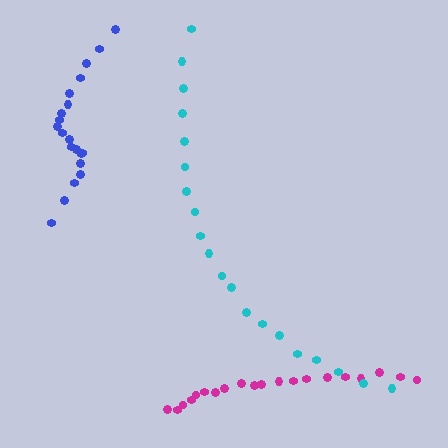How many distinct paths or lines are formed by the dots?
There are 3 distinct paths.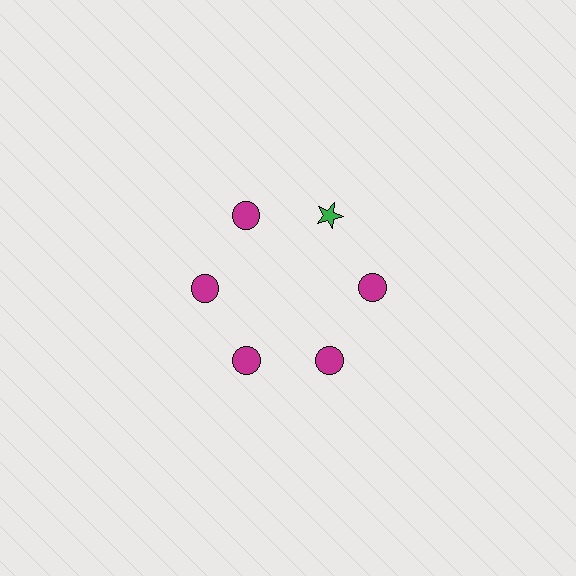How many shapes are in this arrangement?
There are 6 shapes arranged in a ring pattern.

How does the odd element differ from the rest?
It differs in both color (green instead of magenta) and shape (star instead of circle).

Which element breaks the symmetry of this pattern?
The green star at roughly the 1 o'clock position breaks the symmetry. All other shapes are magenta circles.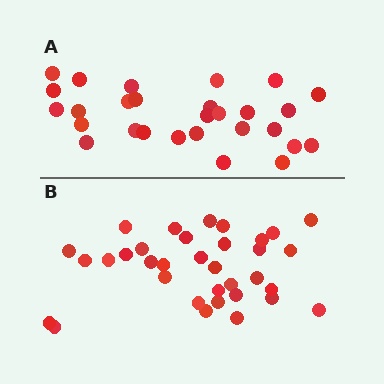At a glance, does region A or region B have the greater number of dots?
Region B (the bottom region) has more dots.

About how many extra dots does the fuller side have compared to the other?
Region B has about 6 more dots than region A.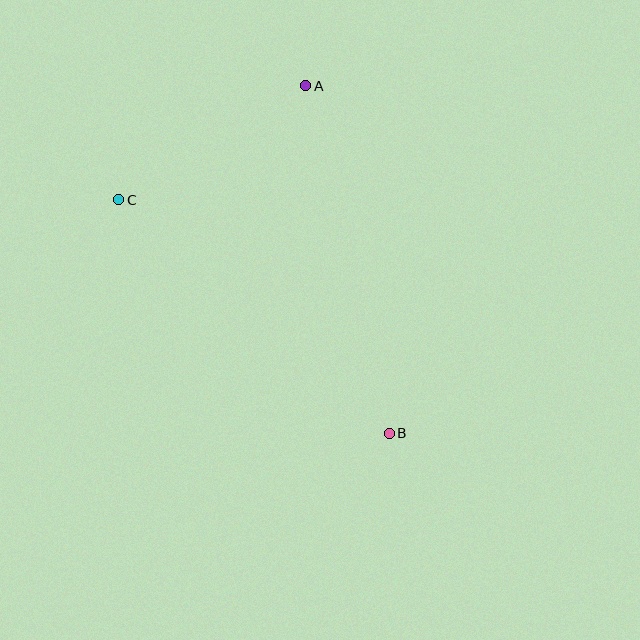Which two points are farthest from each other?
Points A and B are farthest from each other.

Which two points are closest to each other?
Points A and C are closest to each other.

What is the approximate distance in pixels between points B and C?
The distance between B and C is approximately 357 pixels.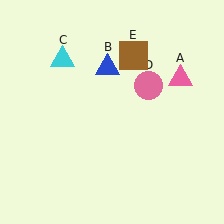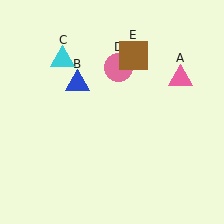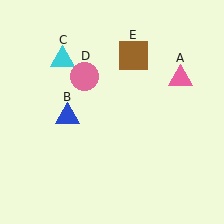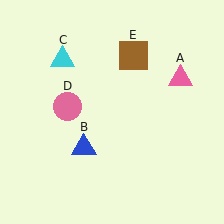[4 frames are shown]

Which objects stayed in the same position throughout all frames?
Pink triangle (object A) and cyan triangle (object C) and brown square (object E) remained stationary.